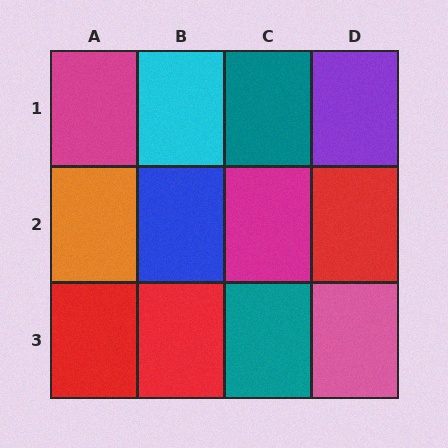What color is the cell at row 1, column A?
Magenta.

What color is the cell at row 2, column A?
Orange.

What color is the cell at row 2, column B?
Blue.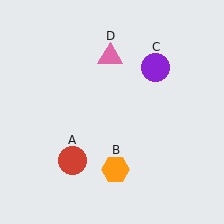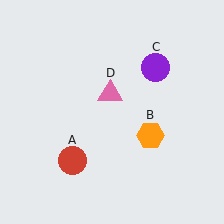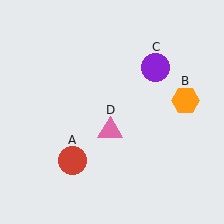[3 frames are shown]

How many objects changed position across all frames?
2 objects changed position: orange hexagon (object B), pink triangle (object D).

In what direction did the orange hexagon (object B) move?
The orange hexagon (object B) moved up and to the right.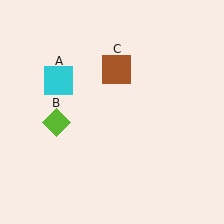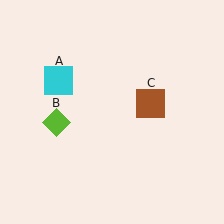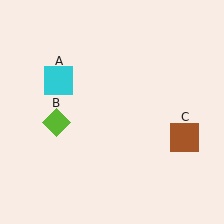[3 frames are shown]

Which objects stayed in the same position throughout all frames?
Cyan square (object A) and lime diamond (object B) remained stationary.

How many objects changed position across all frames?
1 object changed position: brown square (object C).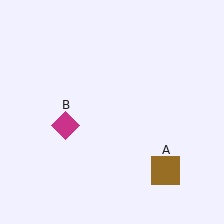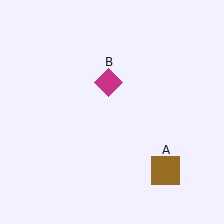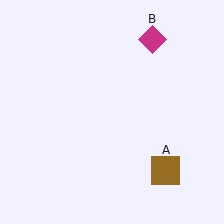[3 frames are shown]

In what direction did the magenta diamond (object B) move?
The magenta diamond (object B) moved up and to the right.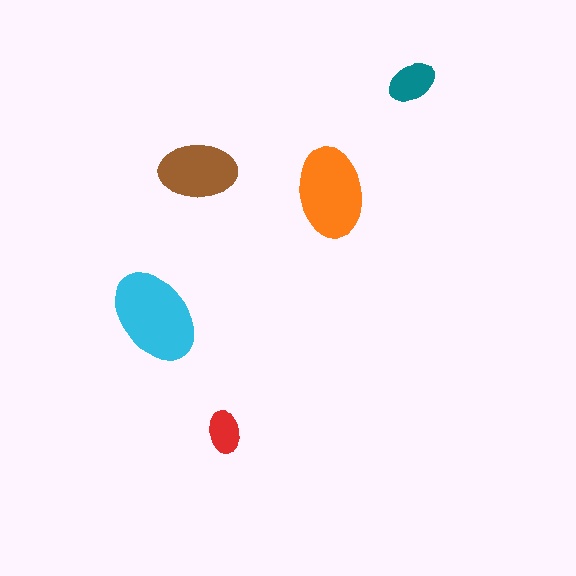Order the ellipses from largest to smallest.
the cyan one, the orange one, the brown one, the teal one, the red one.